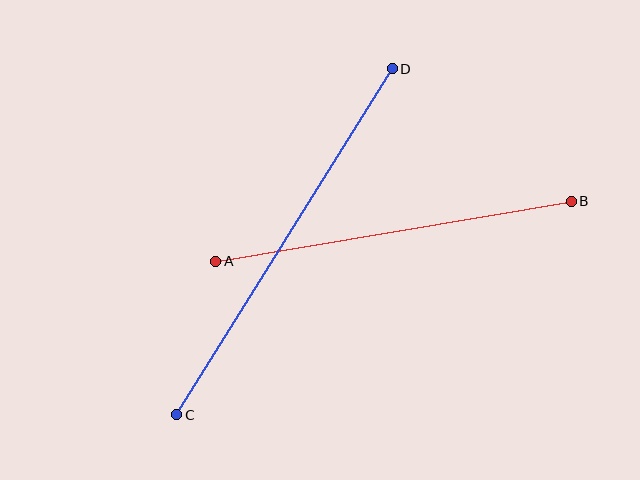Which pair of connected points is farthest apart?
Points C and D are farthest apart.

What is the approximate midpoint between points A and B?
The midpoint is at approximately (393, 231) pixels.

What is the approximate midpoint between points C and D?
The midpoint is at approximately (284, 242) pixels.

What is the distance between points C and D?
The distance is approximately 408 pixels.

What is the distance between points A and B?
The distance is approximately 361 pixels.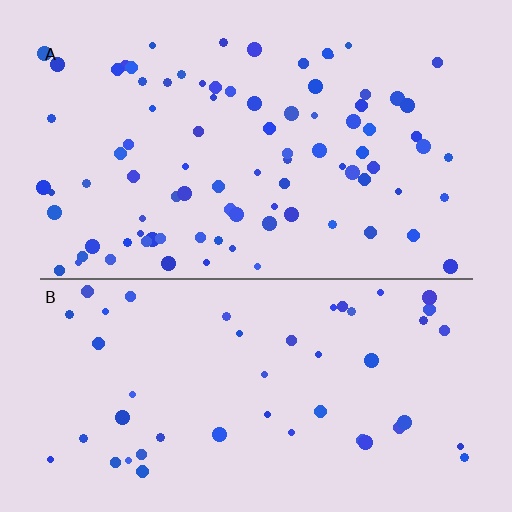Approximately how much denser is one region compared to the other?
Approximately 1.8× — region A over region B.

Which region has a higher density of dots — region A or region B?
A (the top).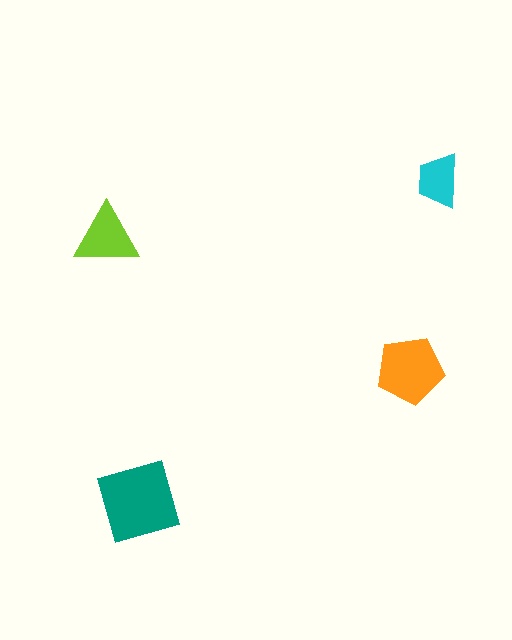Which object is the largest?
The teal diamond.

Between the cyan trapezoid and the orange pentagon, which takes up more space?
The orange pentagon.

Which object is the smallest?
The cyan trapezoid.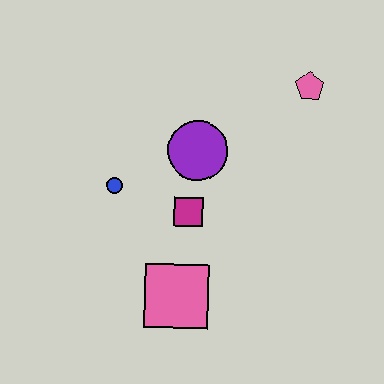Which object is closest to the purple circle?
The magenta square is closest to the purple circle.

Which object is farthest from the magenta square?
The pink pentagon is farthest from the magenta square.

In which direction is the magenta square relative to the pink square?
The magenta square is above the pink square.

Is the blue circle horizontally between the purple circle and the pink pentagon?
No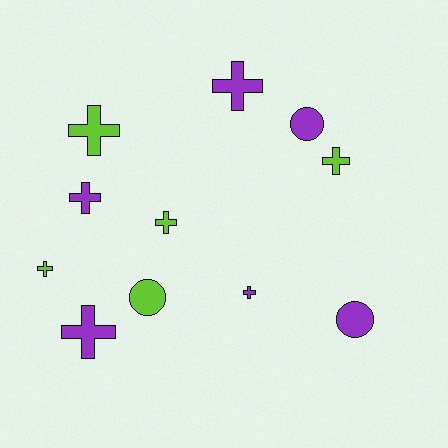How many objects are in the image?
There are 11 objects.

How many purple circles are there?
There are 2 purple circles.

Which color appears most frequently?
Purple, with 6 objects.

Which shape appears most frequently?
Cross, with 8 objects.